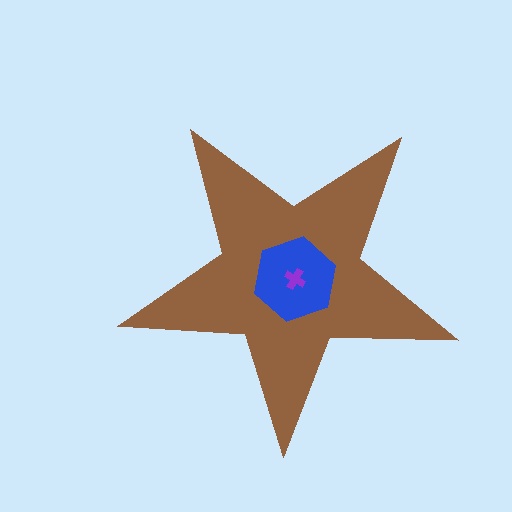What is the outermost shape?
The brown star.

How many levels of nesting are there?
3.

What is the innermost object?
The purple cross.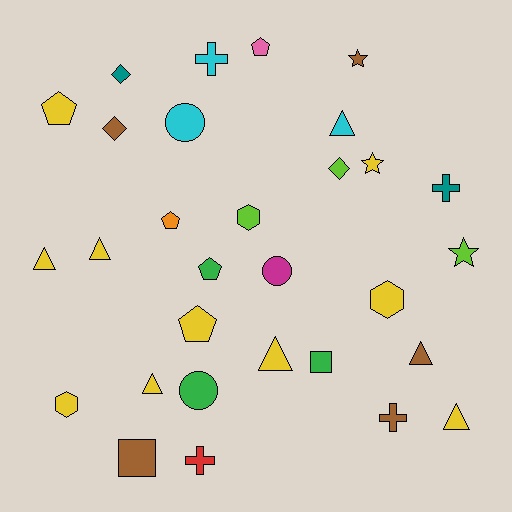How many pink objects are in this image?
There is 1 pink object.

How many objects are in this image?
There are 30 objects.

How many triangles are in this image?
There are 7 triangles.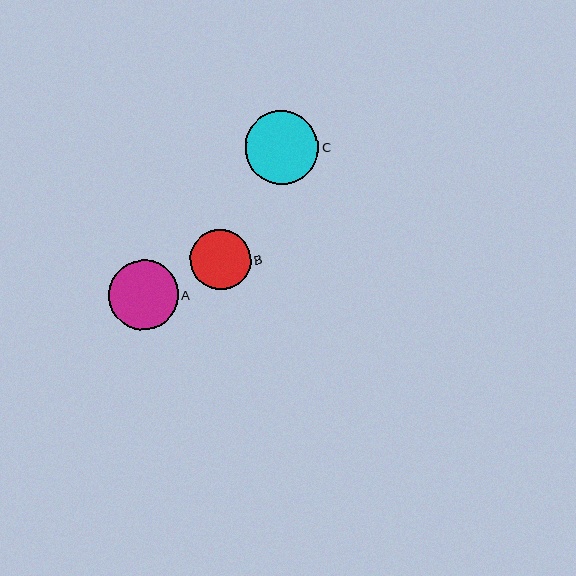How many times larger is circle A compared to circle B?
Circle A is approximately 1.2 times the size of circle B.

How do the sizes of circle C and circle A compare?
Circle C and circle A are approximately the same size.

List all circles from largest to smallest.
From largest to smallest: C, A, B.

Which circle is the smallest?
Circle B is the smallest with a size of approximately 60 pixels.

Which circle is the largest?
Circle C is the largest with a size of approximately 74 pixels.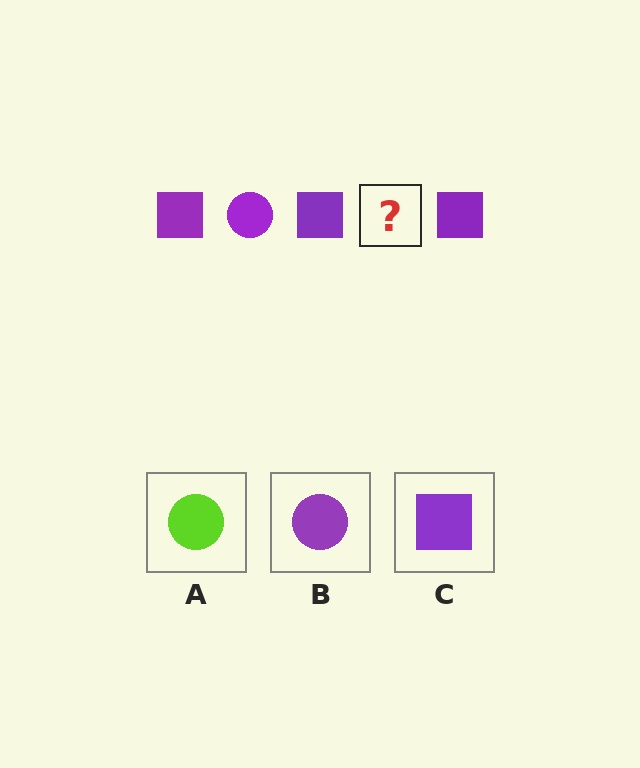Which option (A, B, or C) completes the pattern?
B.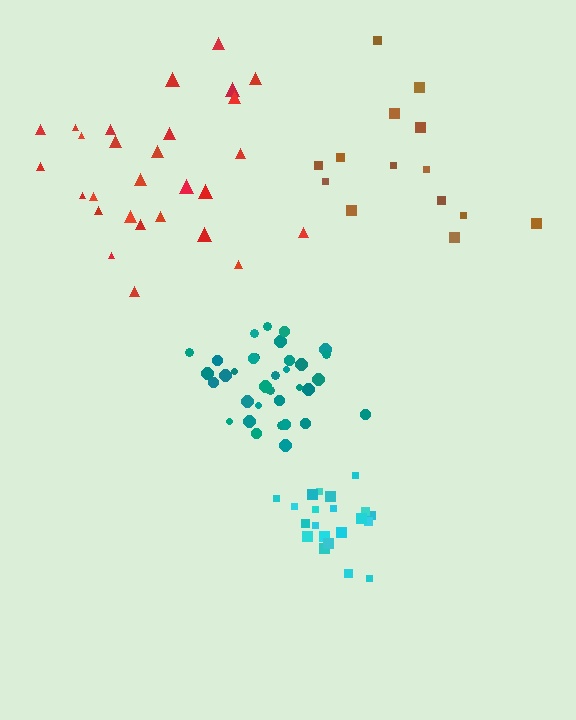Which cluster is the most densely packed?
Cyan.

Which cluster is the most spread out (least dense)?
Brown.